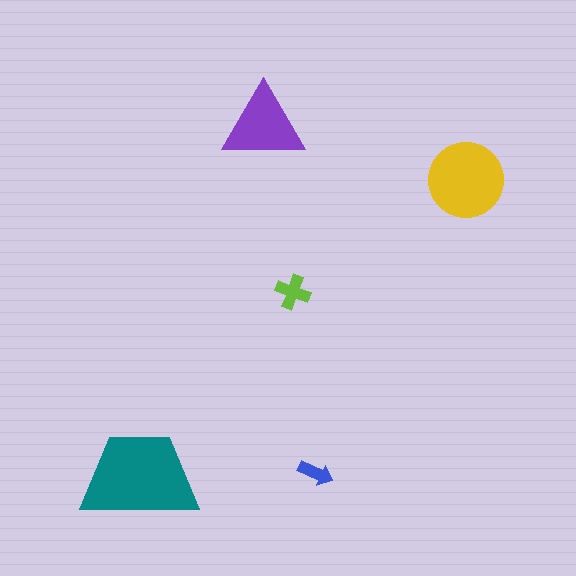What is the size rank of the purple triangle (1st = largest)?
3rd.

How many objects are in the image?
There are 5 objects in the image.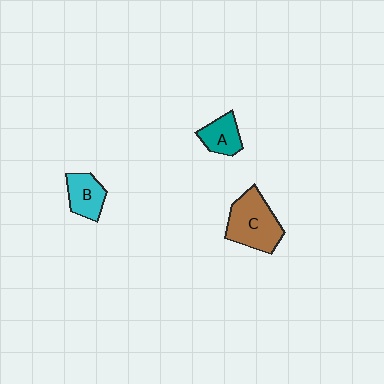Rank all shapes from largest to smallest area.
From largest to smallest: C (brown), B (cyan), A (teal).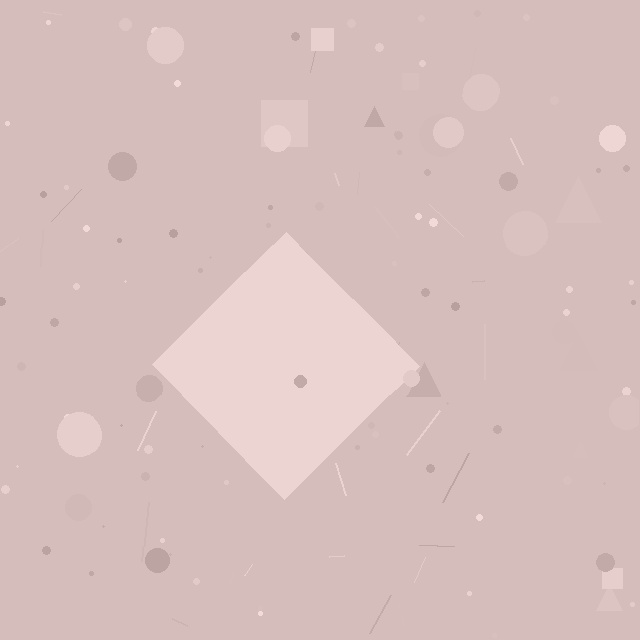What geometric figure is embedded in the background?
A diamond is embedded in the background.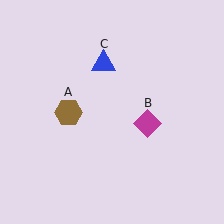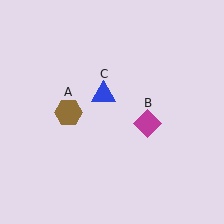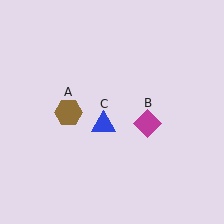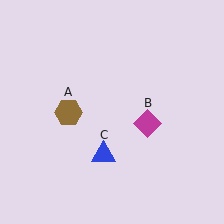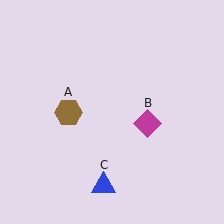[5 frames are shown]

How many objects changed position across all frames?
1 object changed position: blue triangle (object C).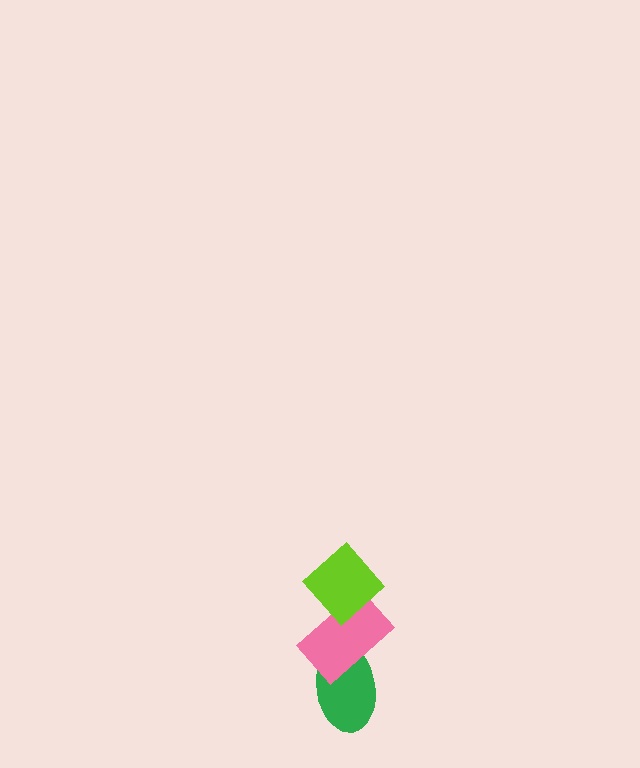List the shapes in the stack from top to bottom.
From top to bottom: the lime diamond, the pink rectangle, the green ellipse.